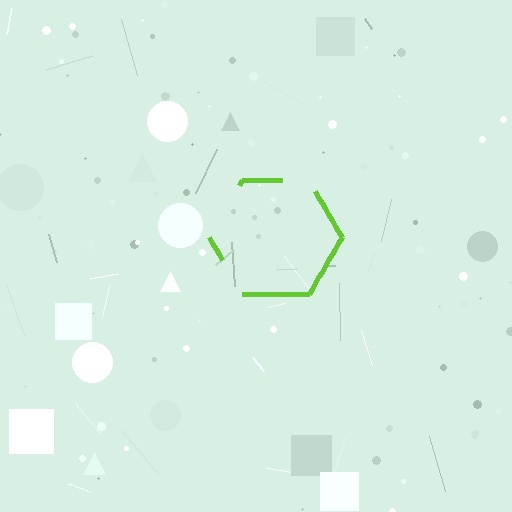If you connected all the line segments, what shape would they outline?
They would outline a hexagon.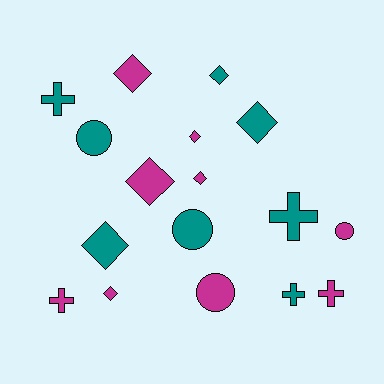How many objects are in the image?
There are 17 objects.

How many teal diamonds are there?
There are 3 teal diamonds.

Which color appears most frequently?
Magenta, with 9 objects.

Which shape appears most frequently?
Diamond, with 8 objects.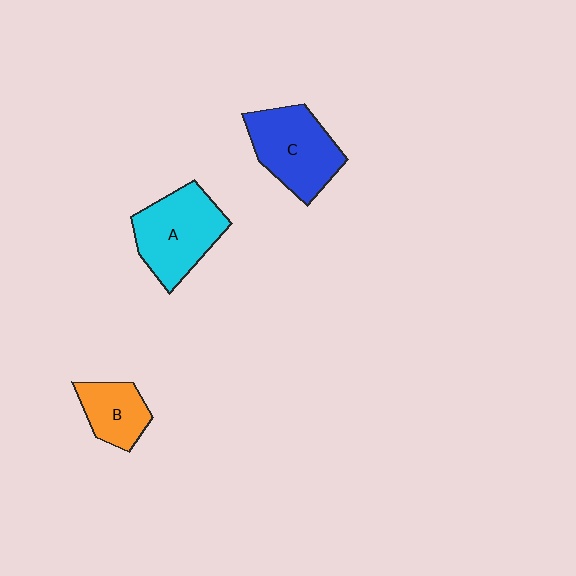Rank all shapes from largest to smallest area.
From largest to smallest: A (cyan), C (blue), B (orange).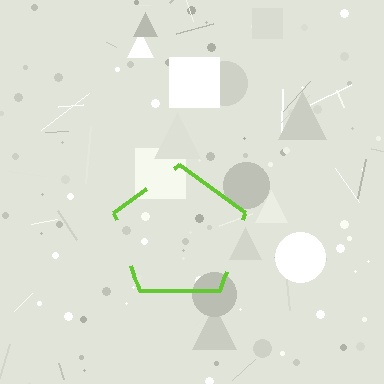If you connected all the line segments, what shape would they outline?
They would outline a pentagon.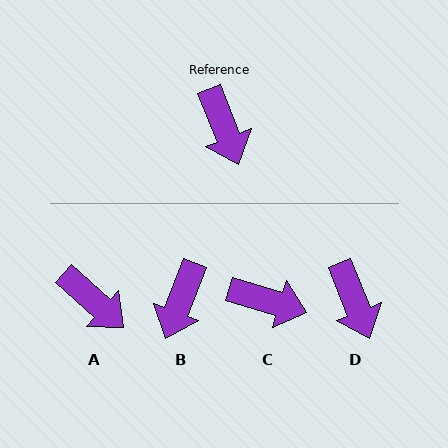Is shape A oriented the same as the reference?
No, it is off by about 27 degrees.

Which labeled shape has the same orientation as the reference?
D.